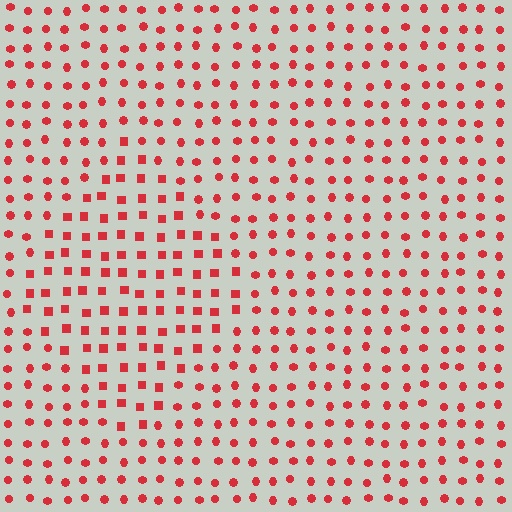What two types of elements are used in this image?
The image uses squares inside the diamond region and circles outside it.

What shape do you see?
I see a diamond.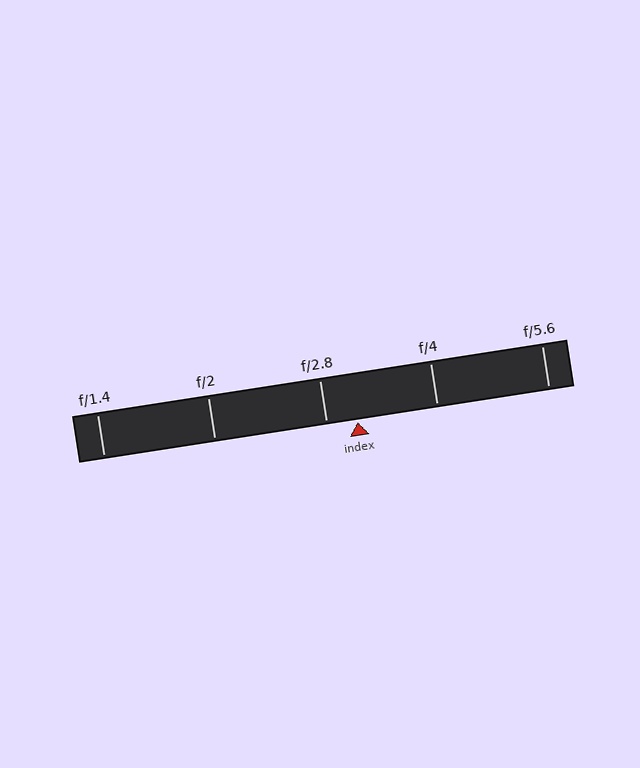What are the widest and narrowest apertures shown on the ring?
The widest aperture shown is f/1.4 and the narrowest is f/5.6.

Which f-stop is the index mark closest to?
The index mark is closest to f/2.8.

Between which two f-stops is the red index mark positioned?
The index mark is between f/2.8 and f/4.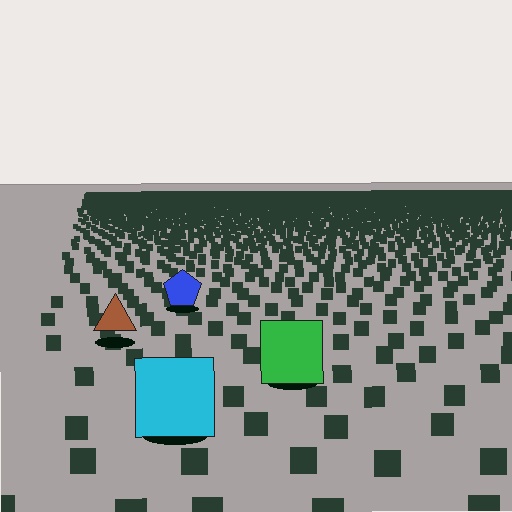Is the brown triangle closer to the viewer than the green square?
No. The green square is closer — you can tell from the texture gradient: the ground texture is coarser near it.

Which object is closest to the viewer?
The cyan square is closest. The texture marks near it are larger and more spread out.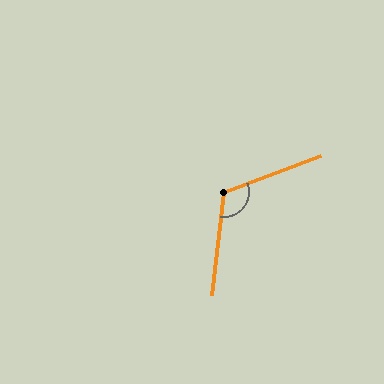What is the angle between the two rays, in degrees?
Approximately 117 degrees.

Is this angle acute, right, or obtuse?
It is obtuse.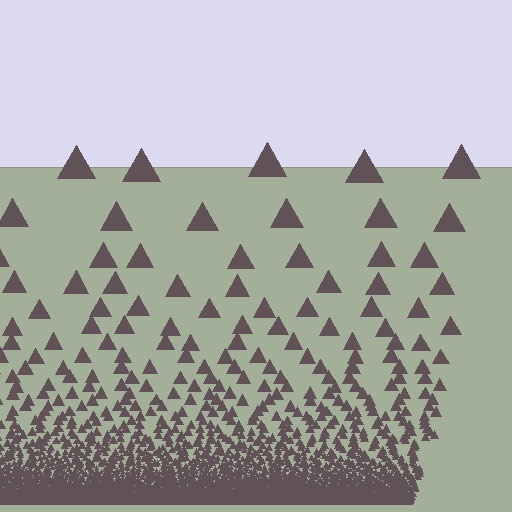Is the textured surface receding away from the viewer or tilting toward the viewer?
The surface appears to tilt toward the viewer. Texture elements get larger and sparser toward the top.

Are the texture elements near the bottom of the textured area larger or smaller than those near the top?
Smaller. The gradient is inverted — elements near the bottom are smaller and denser.